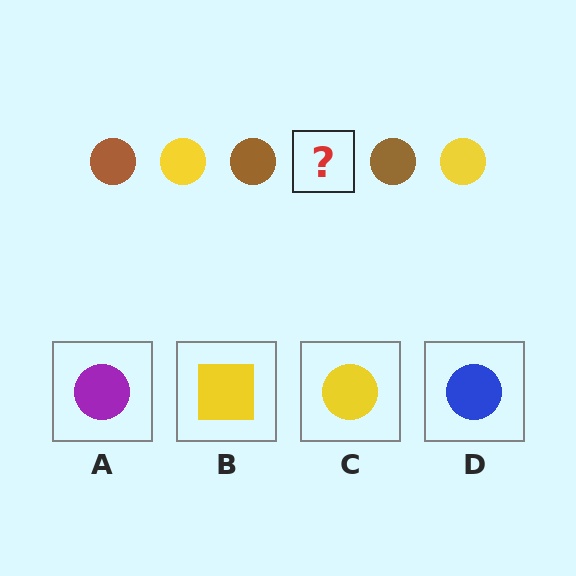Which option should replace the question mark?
Option C.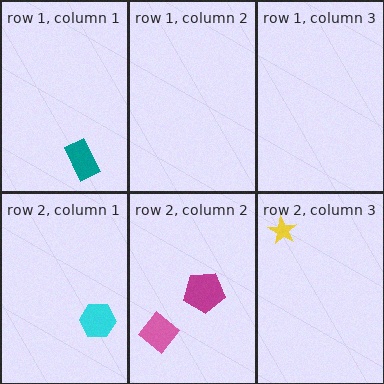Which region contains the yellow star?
The row 2, column 3 region.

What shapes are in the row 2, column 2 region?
The pink diamond, the magenta pentagon.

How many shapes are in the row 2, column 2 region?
2.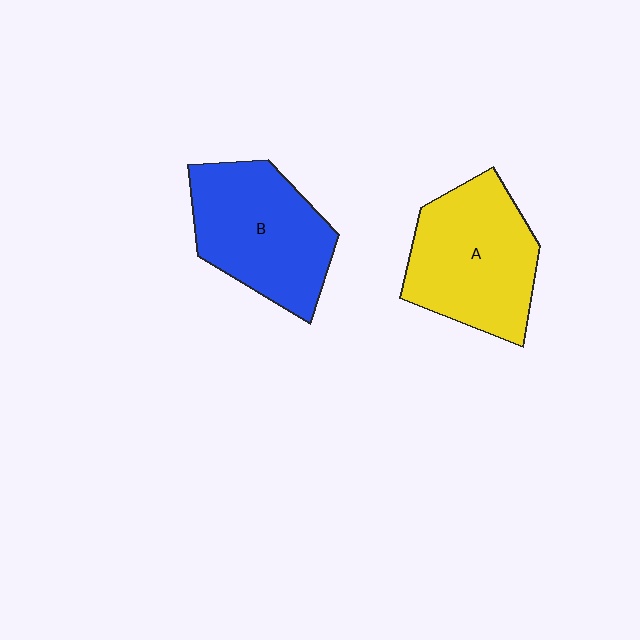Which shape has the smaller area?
Shape B (blue).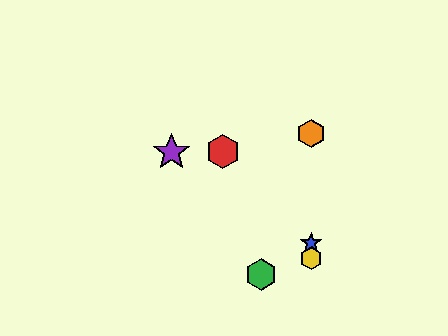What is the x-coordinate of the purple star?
The purple star is at x≈172.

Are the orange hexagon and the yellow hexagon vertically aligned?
Yes, both are at x≈311.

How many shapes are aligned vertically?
3 shapes (the blue star, the yellow hexagon, the orange hexagon) are aligned vertically.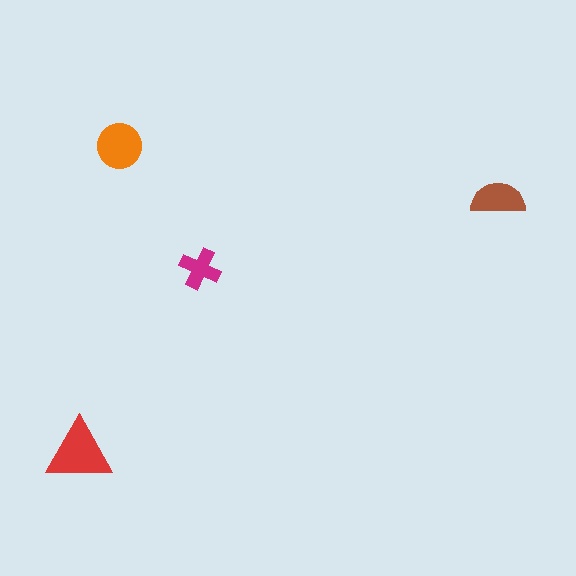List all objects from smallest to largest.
The magenta cross, the brown semicircle, the orange circle, the red triangle.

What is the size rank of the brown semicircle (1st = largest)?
3rd.